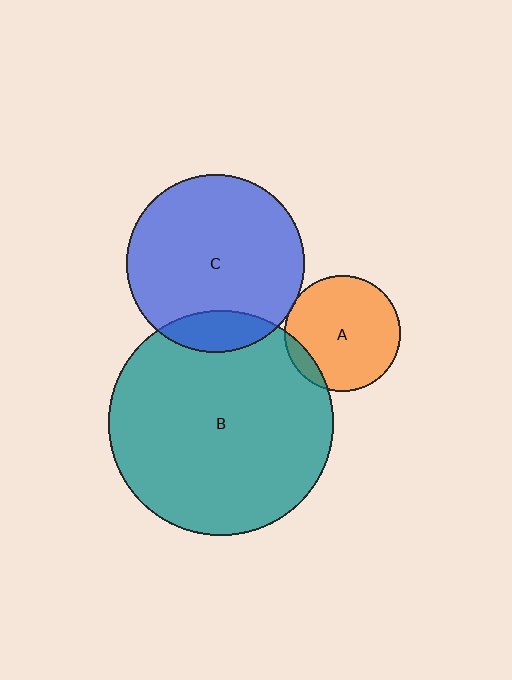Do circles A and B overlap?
Yes.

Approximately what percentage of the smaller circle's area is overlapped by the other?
Approximately 10%.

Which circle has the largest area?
Circle B (teal).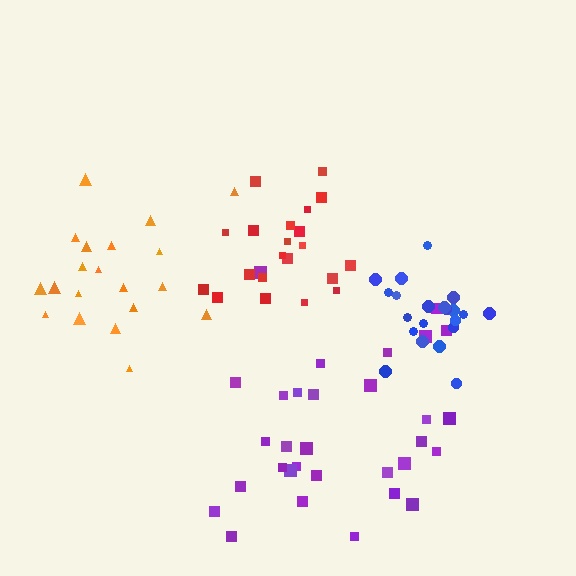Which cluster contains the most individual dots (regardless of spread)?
Purple (31).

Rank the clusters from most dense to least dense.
blue, red, orange, purple.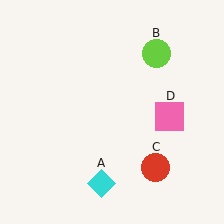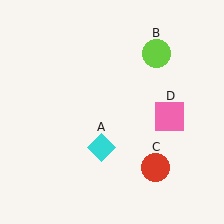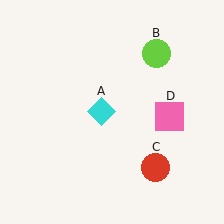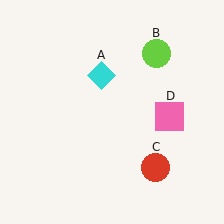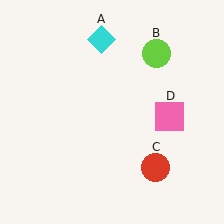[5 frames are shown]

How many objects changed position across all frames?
1 object changed position: cyan diamond (object A).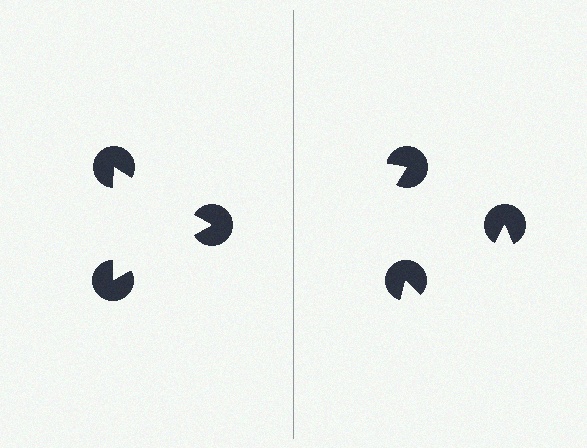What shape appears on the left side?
An illusory triangle.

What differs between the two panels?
The pac-man discs are positioned identically on both sides; only the wedge orientations differ. On the left they align to a triangle; on the right they are misaligned.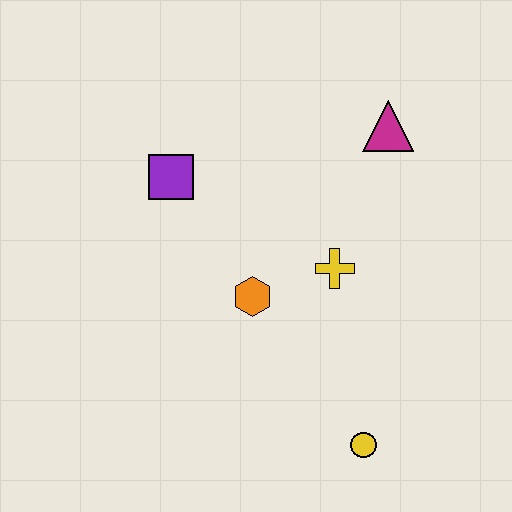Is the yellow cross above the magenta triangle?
No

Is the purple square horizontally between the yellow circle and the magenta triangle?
No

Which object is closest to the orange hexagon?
The yellow cross is closest to the orange hexagon.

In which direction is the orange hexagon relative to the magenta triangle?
The orange hexagon is below the magenta triangle.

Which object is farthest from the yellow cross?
The purple square is farthest from the yellow cross.